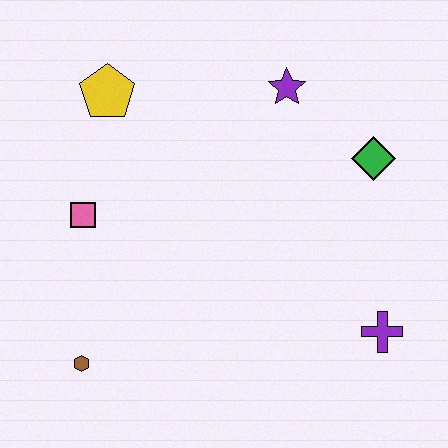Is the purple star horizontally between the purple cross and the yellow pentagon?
Yes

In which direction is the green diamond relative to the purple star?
The green diamond is to the right of the purple star.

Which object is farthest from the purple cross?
The yellow pentagon is farthest from the purple cross.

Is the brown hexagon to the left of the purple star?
Yes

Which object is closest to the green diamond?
The purple star is closest to the green diamond.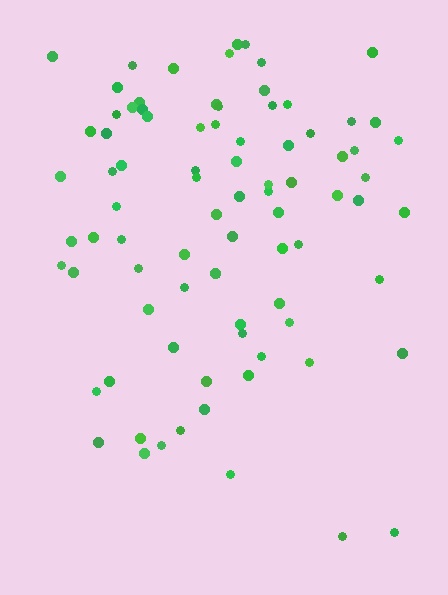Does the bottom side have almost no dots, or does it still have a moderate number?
Still a moderate number, just noticeably fewer than the top.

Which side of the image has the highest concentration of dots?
The top.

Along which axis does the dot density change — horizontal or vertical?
Vertical.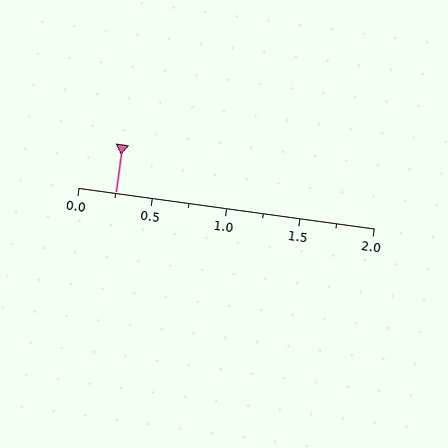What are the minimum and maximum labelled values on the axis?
The axis runs from 0.0 to 2.0.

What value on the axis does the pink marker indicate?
The marker indicates approximately 0.25.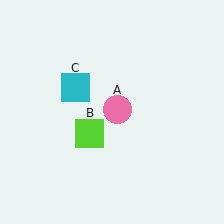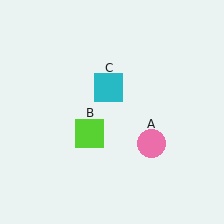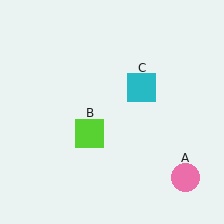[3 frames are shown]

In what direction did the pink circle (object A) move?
The pink circle (object A) moved down and to the right.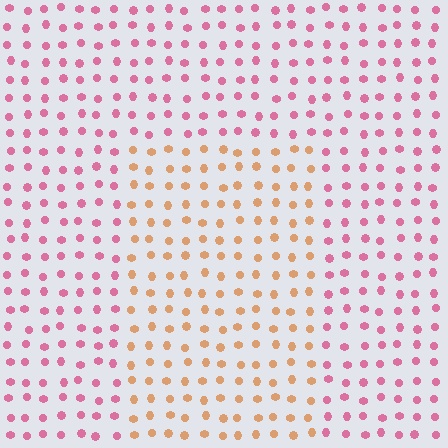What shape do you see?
I see a rectangle.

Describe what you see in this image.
The image is filled with small pink elements in a uniform arrangement. A rectangle-shaped region is visible where the elements are tinted to a slightly different hue, forming a subtle color boundary.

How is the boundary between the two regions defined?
The boundary is defined purely by a slight shift in hue (about 53 degrees). Spacing, size, and orientation are identical on both sides.